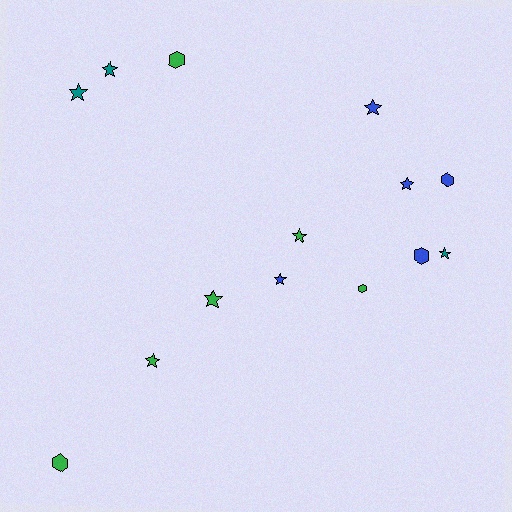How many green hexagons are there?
There are 3 green hexagons.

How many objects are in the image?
There are 14 objects.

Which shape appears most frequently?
Star, with 9 objects.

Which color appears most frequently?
Green, with 6 objects.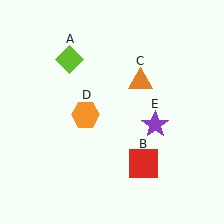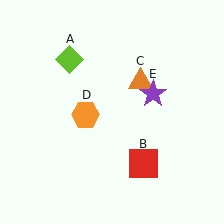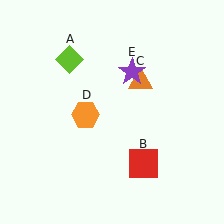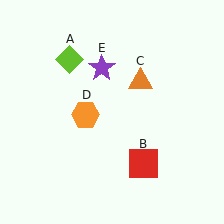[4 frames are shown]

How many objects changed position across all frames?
1 object changed position: purple star (object E).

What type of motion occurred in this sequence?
The purple star (object E) rotated counterclockwise around the center of the scene.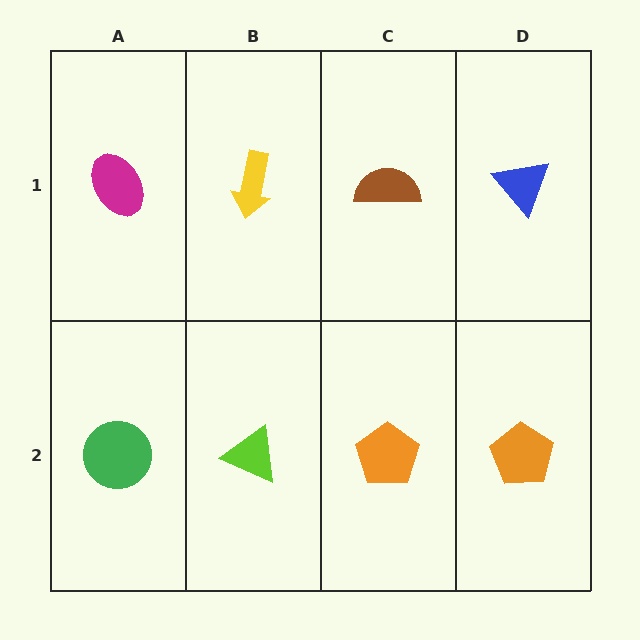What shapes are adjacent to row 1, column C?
An orange pentagon (row 2, column C), a yellow arrow (row 1, column B), a blue triangle (row 1, column D).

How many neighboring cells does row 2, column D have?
2.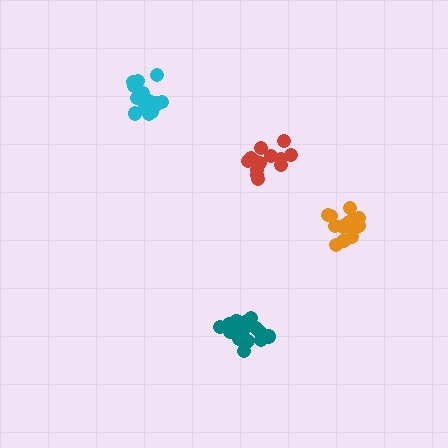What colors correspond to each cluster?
The clusters are colored: red, cyan, teal, orange.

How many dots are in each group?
Group 1: 13 dots, Group 2: 18 dots, Group 3: 19 dots, Group 4: 18 dots (68 total).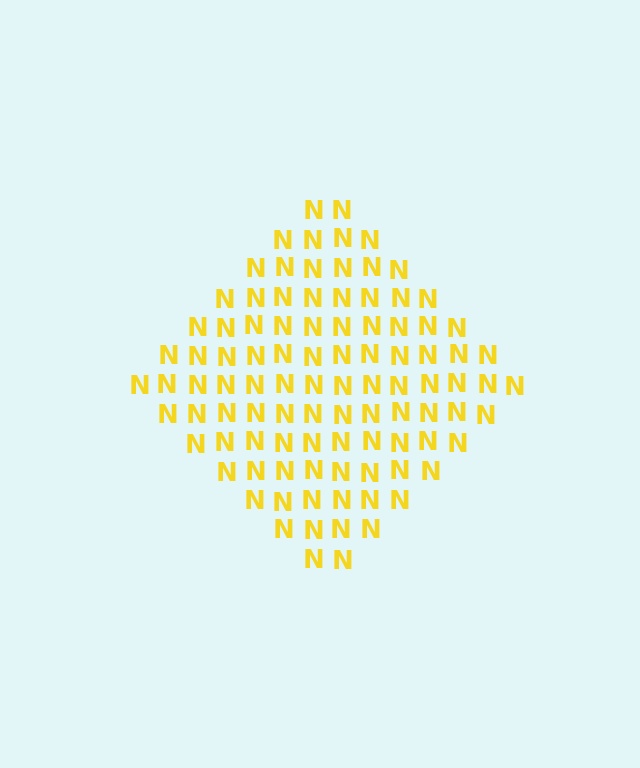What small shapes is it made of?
It is made of small letter N's.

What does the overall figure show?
The overall figure shows a diamond.